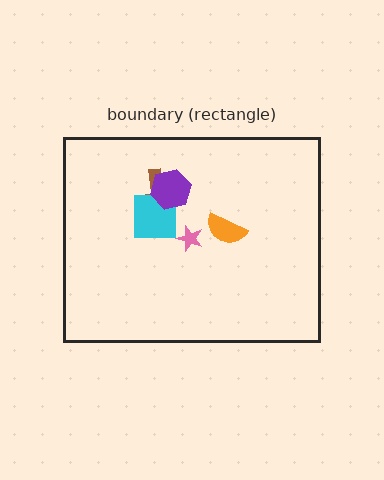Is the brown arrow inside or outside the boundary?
Inside.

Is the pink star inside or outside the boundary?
Inside.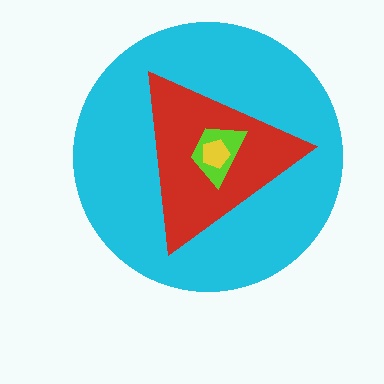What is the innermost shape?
The yellow pentagon.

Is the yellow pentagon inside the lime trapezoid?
Yes.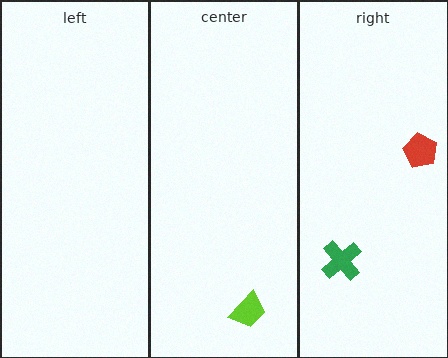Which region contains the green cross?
The right region.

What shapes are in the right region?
The green cross, the red pentagon.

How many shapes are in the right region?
2.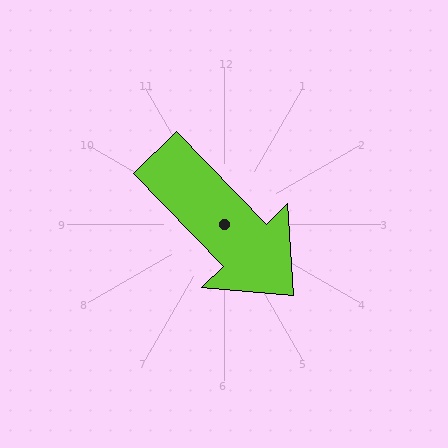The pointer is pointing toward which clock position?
Roughly 5 o'clock.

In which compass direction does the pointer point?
Southeast.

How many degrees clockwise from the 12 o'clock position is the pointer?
Approximately 136 degrees.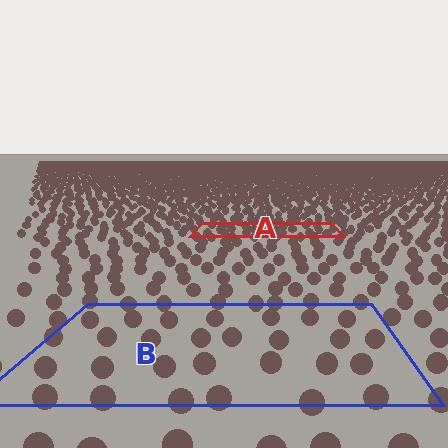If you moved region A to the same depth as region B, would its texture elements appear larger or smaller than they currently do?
They would appear larger. At a closer depth, the same texture elements are projected at a bigger on-screen size.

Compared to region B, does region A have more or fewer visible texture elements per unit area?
Region A has more texture elements per unit area — they are packed more densely because it is farther away.